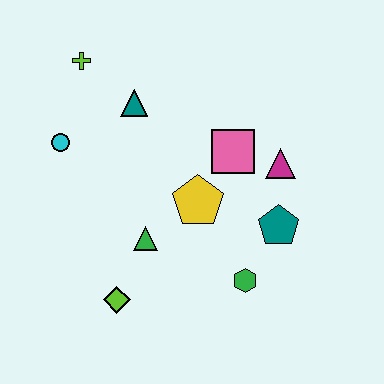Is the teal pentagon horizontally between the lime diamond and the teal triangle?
No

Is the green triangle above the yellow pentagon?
No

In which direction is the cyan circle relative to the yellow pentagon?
The cyan circle is to the left of the yellow pentagon.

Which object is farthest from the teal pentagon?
The lime cross is farthest from the teal pentagon.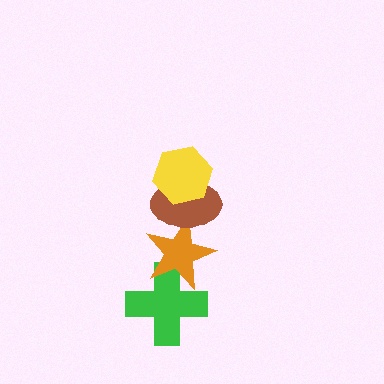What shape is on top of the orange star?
The brown ellipse is on top of the orange star.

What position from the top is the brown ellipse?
The brown ellipse is 2nd from the top.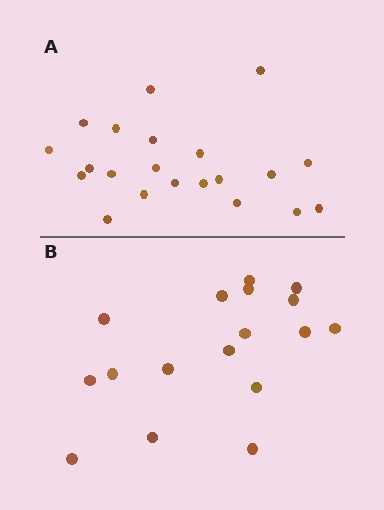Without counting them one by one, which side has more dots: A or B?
Region A (the top region) has more dots.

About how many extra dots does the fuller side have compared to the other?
Region A has about 4 more dots than region B.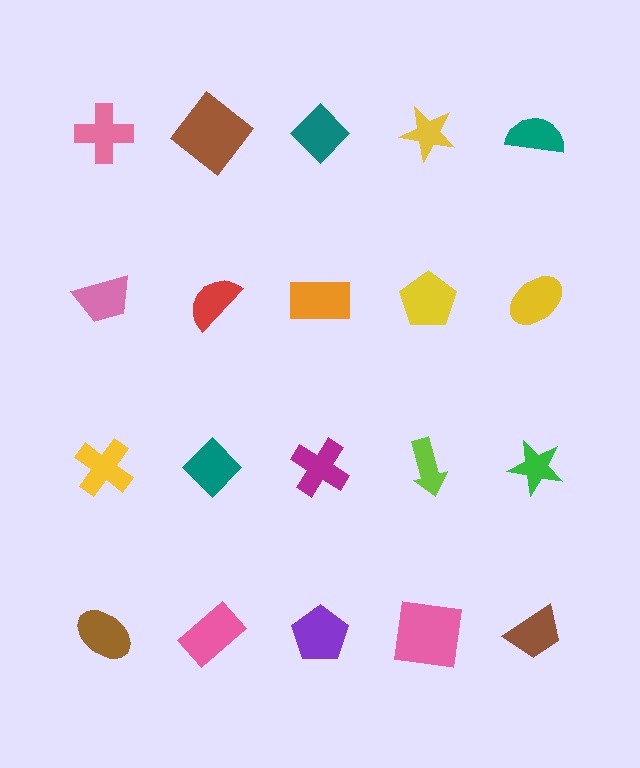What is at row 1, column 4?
A yellow star.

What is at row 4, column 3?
A purple pentagon.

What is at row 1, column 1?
A pink cross.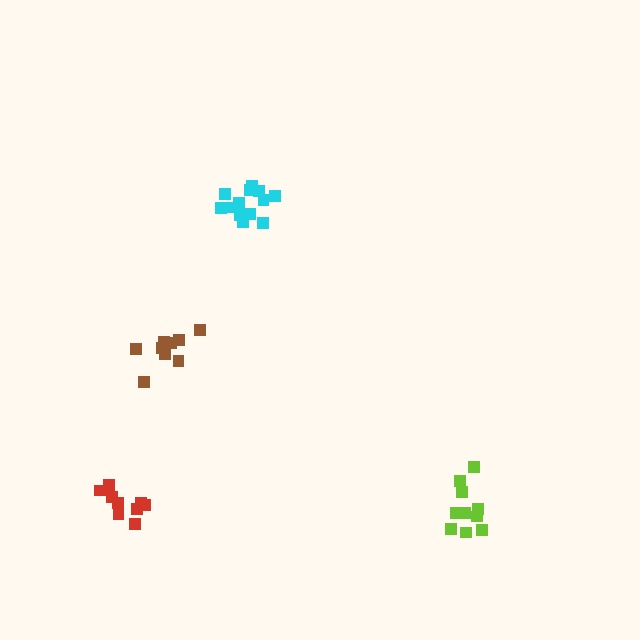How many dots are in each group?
Group 1: 10 dots, Group 2: 9 dots, Group 3: 14 dots, Group 4: 9 dots (42 total).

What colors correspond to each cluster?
The clusters are colored: lime, red, cyan, brown.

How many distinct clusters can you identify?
There are 4 distinct clusters.